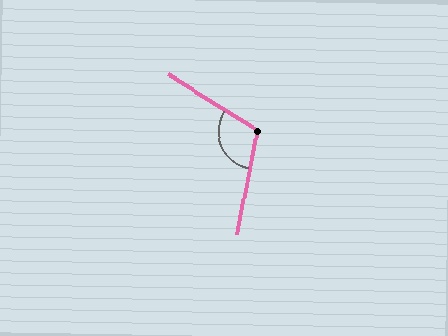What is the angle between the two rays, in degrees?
Approximately 111 degrees.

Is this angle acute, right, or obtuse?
It is obtuse.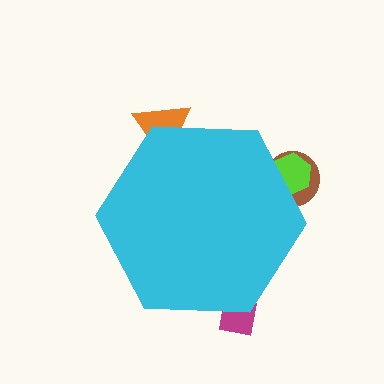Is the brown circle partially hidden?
Yes, the brown circle is partially hidden behind the cyan hexagon.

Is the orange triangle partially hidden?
Yes, the orange triangle is partially hidden behind the cyan hexagon.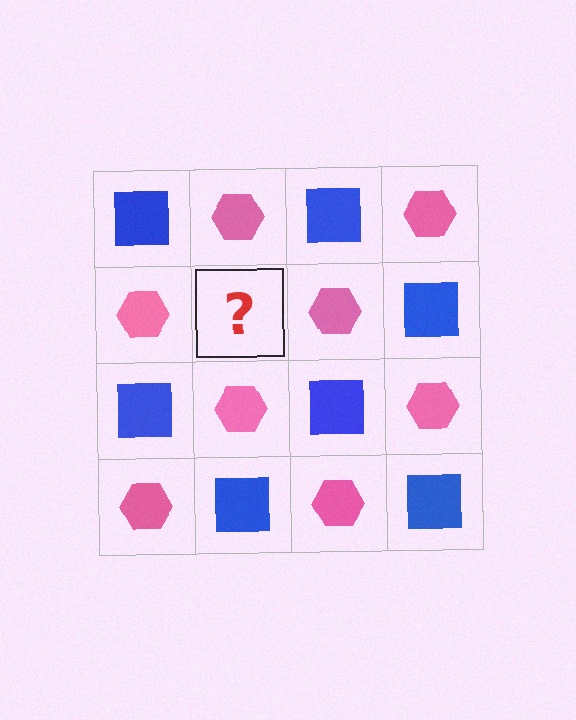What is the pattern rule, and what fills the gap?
The rule is that it alternates blue square and pink hexagon in a checkerboard pattern. The gap should be filled with a blue square.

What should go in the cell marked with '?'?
The missing cell should contain a blue square.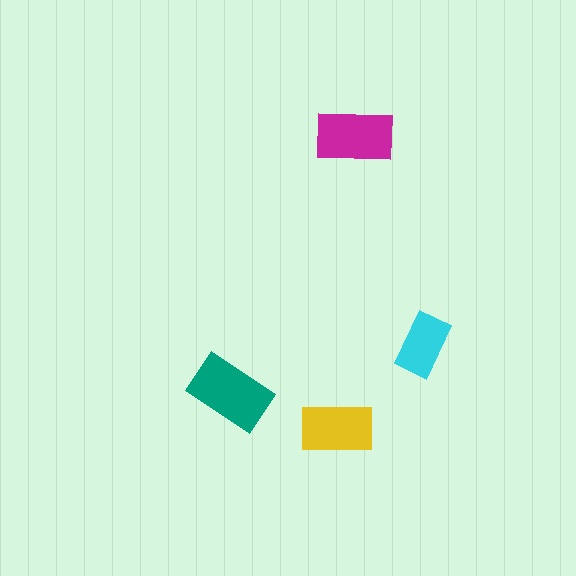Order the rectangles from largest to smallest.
the teal one, the magenta one, the yellow one, the cyan one.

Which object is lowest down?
The yellow rectangle is bottommost.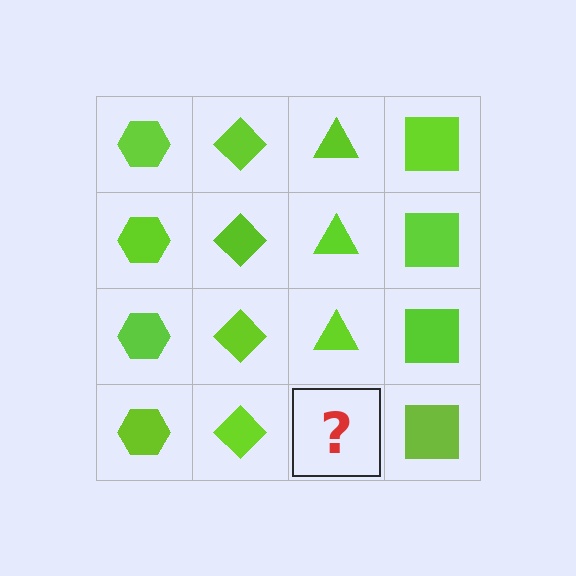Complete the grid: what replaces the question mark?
The question mark should be replaced with a lime triangle.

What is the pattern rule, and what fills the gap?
The rule is that each column has a consistent shape. The gap should be filled with a lime triangle.